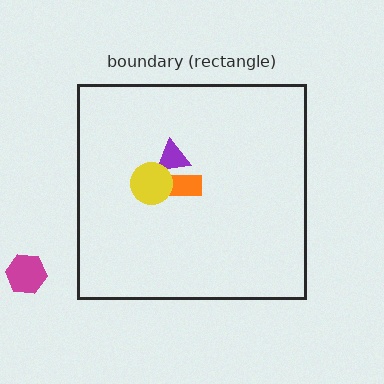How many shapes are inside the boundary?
3 inside, 1 outside.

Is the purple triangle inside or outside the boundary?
Inside.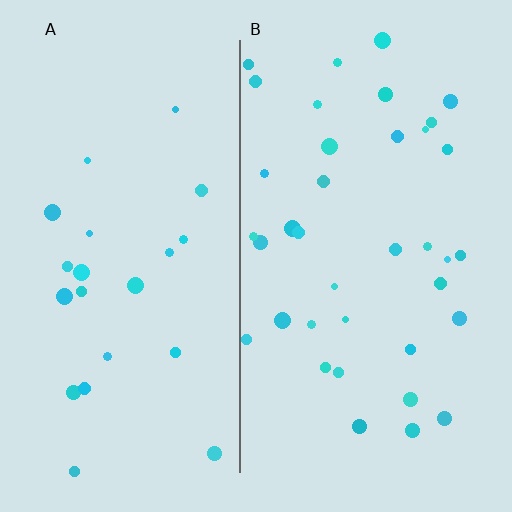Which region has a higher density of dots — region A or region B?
B (the right).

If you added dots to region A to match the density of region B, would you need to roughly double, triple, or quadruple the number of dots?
Approximately double.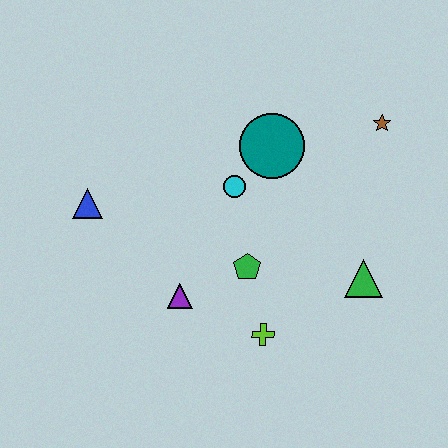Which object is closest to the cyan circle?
The teal circle is closest to the cyan circle.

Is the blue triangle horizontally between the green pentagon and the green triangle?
No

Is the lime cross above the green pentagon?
No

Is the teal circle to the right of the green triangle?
No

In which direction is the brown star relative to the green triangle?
The brown star is above the green triangle.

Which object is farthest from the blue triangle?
The brown star is farthest from the blue triangle.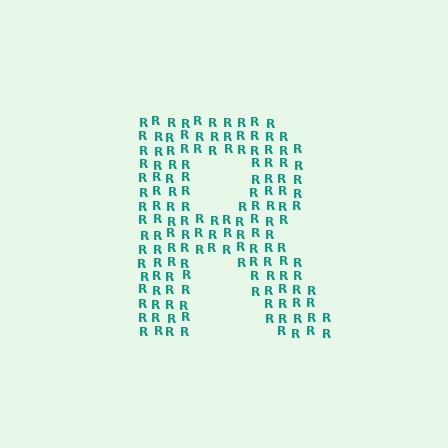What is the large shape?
The large shape is the letter R.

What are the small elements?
The small elements are letter R's.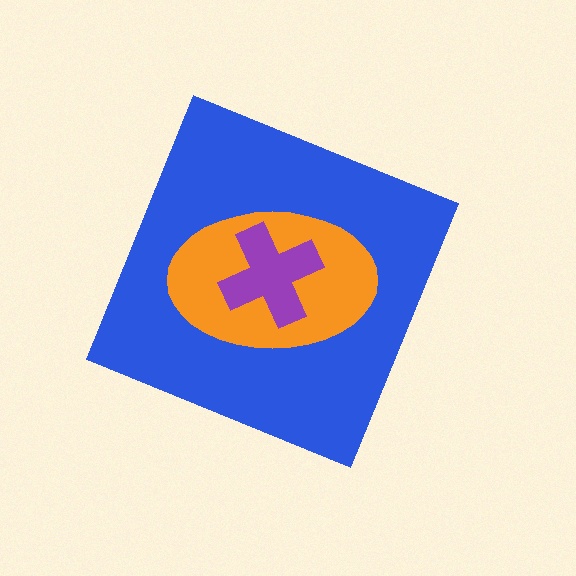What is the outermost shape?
The blue diamond.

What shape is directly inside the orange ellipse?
The purple cross.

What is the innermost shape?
The purple cross.